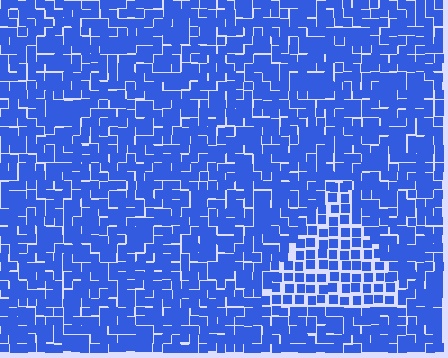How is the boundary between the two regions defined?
The boundary is defined by a change in element density (approximately 1.6x ratio). All elements are the same color, size, and shape.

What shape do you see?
I see a triangle.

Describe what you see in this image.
The image contains small blue elements arranged at two different densities. A triangle-shaped region is visible where the elements are less densely packed than the surrounding area.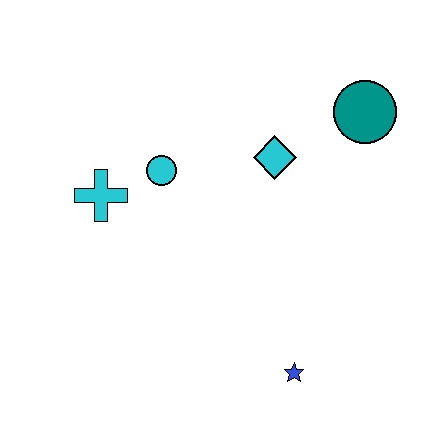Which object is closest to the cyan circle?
The cyan cross is closest to the cyan circle.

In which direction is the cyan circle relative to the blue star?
The cyan circle is above the blue star.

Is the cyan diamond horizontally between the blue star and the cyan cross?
Yes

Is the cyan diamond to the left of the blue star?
Yes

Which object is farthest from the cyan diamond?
The blue star is farthest from the cyan diamond.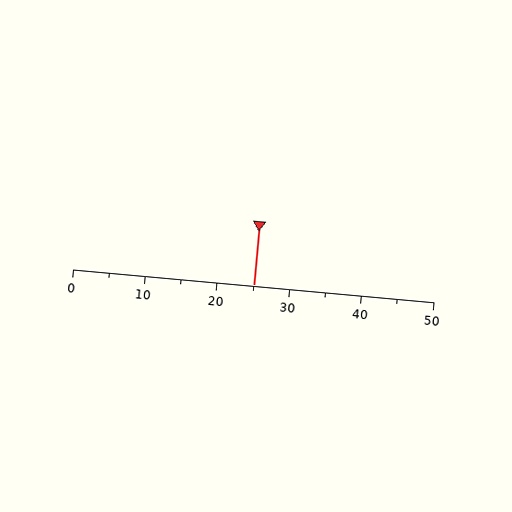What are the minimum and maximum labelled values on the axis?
The axis runs from 0 to 50.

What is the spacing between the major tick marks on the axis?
The major ticks are spaced 10 apart.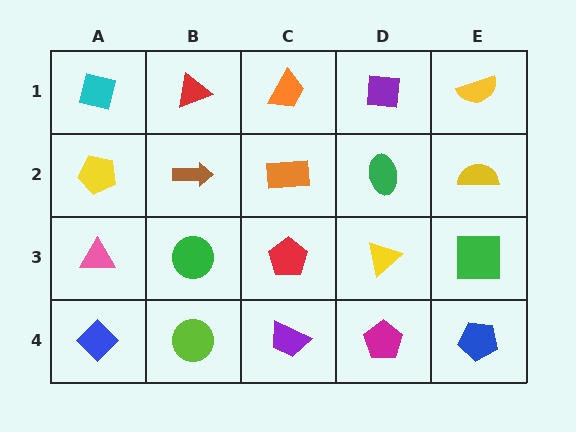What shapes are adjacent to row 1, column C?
An orange rectangle (row 2, column C), a red triangle (row 1, column B), a purple square (row 1, column D).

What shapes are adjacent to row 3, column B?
A brown arrow (row 2, column B), a lime circle (row 4, column B), a pink triangle (row 3, column A), a red pentagon (row 3, column C).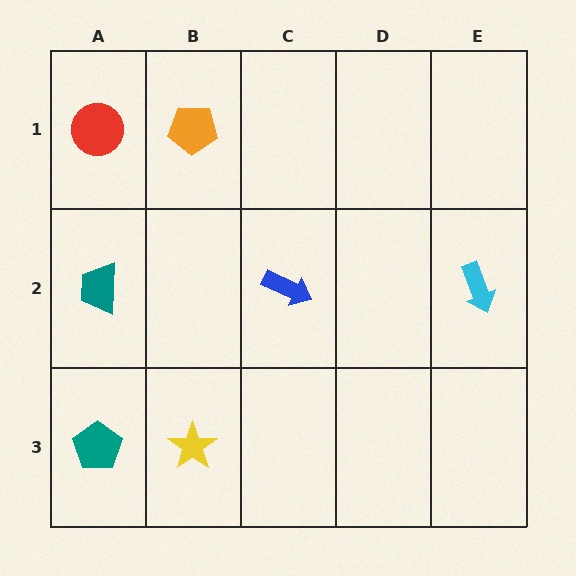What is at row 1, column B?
An orange pentagon.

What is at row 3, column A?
A teal pentagon.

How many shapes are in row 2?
3 shapes.